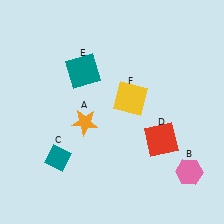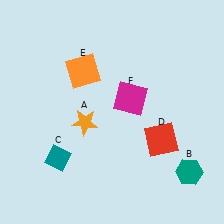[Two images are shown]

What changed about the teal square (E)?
In Image 1, E is teal. In Image 2, it changed to orange.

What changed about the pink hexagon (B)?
In Image 1, B is pink. In Image 2, it changed to teal.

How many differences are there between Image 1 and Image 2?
There are 3 differences between the two images.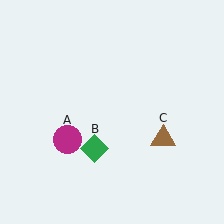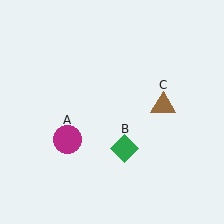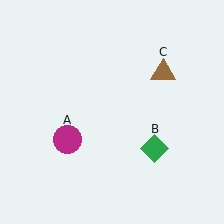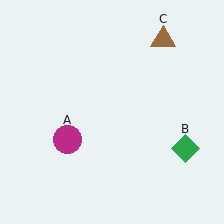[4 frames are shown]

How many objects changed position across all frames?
2 objects changed position: green diamond (object B), brown triangle (object C).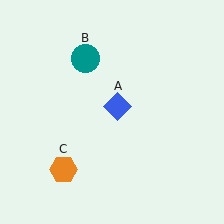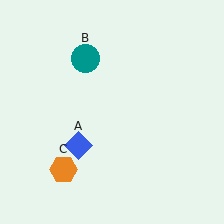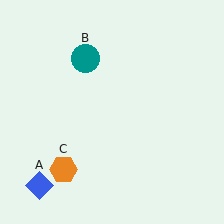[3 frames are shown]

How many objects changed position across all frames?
1 object changed position: blue diamond (object A).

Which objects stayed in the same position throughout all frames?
Teal circle (object B) and orange hexagon (object C) remained stationary.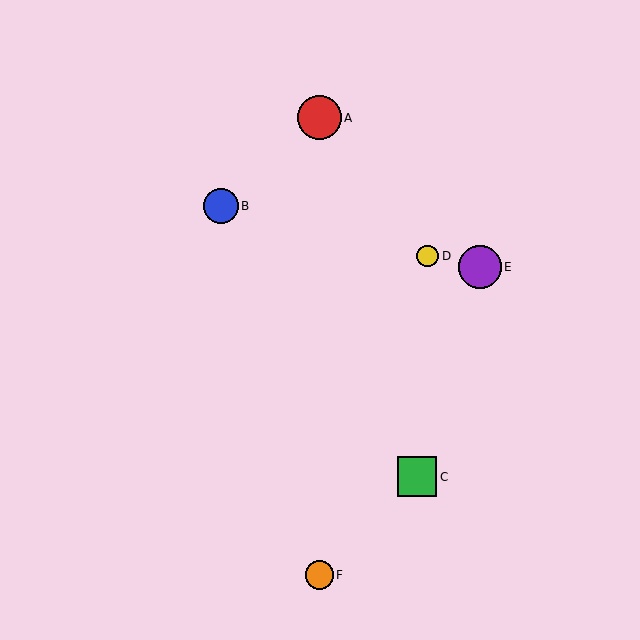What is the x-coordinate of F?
Object F is at x≈319.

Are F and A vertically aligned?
Yes, both are at x≈319.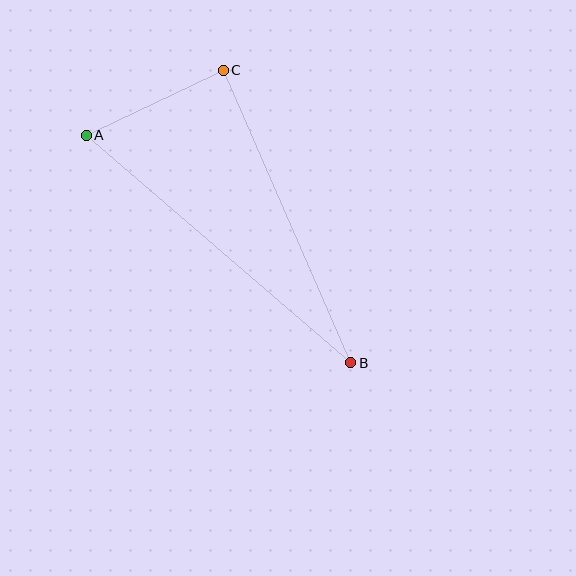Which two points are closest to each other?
Points A and C are closest to each other.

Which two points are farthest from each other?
Points A and B are farthest from each other.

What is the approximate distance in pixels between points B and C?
The distance between B and C is approximately 319 pixels.